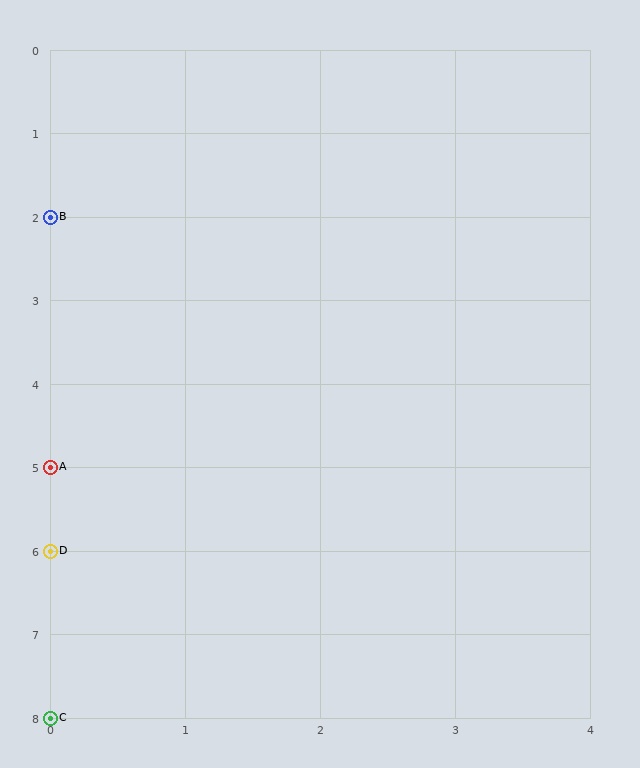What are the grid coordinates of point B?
Point B is at grid coordinates (0, 2).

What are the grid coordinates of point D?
Point D is at grid coordinates (0, 6).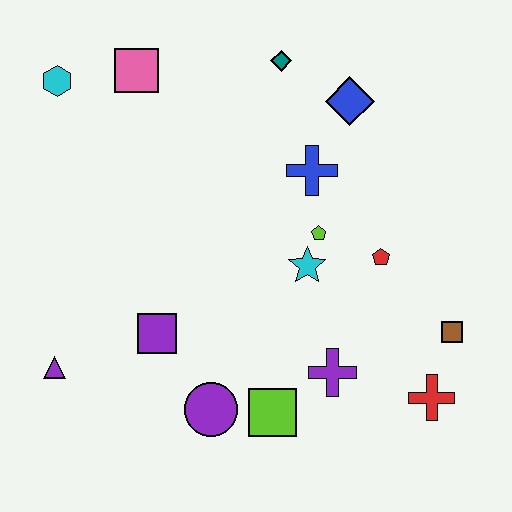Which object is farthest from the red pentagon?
The cyan hexagon is farthest from the red pentagon.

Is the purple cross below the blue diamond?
Yes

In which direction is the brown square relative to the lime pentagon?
The brown square is to the right of the lime pentagon.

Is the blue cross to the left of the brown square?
Yes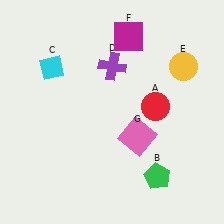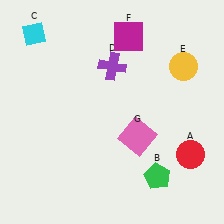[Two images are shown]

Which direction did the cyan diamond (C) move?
The cyan diamond (C) moved up.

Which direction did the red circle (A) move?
The red circle (A) moved down.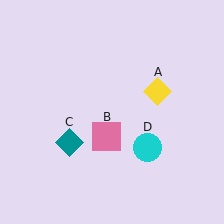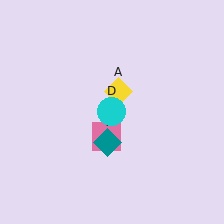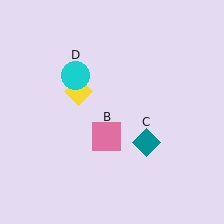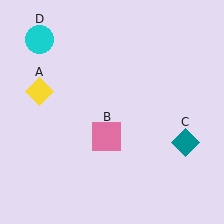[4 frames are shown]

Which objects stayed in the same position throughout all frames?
Pink square (object B) remained stationary.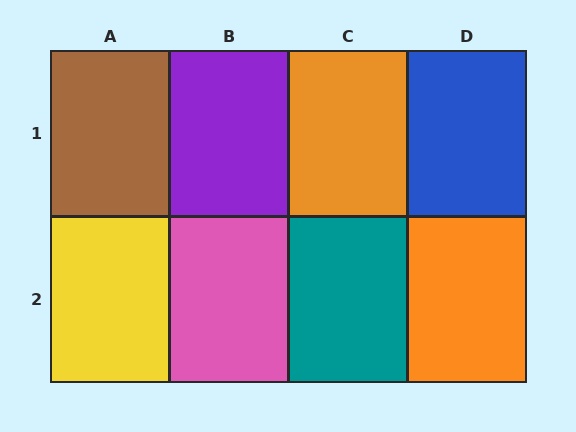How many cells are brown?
1 cell is brown.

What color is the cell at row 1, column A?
Brown.